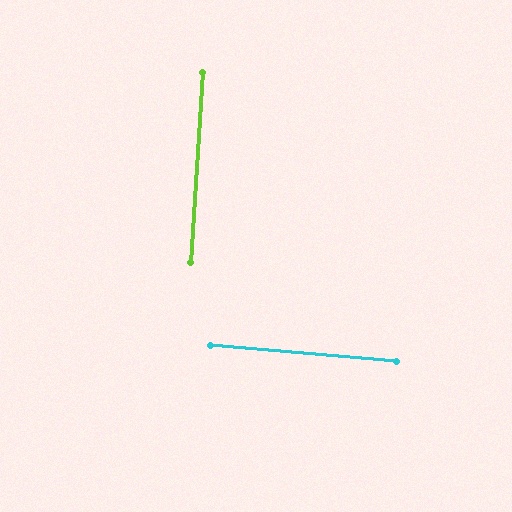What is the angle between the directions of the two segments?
Approximately 89 degrees.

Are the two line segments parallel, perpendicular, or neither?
Perpendicular — they meet at approximately 89°.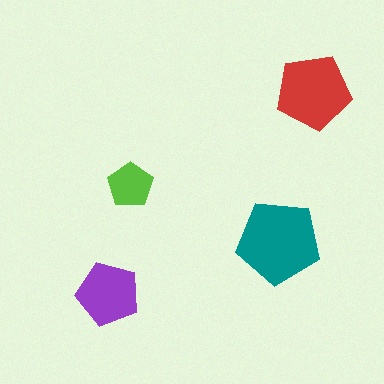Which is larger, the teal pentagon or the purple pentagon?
The teal one.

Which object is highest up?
The red pentagon is topmost.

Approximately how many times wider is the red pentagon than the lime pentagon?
About 1.5 times wider.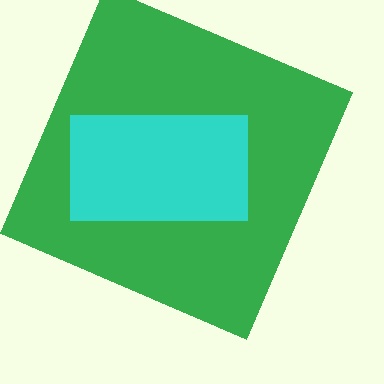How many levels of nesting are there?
2.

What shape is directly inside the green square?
The cyan rectangle.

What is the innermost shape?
The cyan rectangle.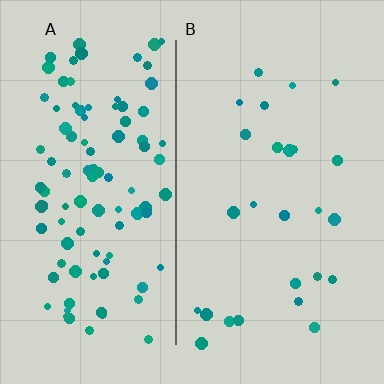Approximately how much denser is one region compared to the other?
Approximately 4.0× — region A over region B.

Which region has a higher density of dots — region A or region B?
A (the left).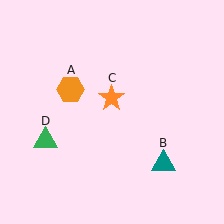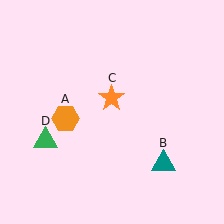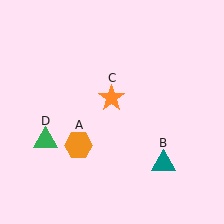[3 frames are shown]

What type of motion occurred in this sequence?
The orange hexagon (object A) rotated counterclockwise around the center of the scene.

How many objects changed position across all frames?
1 object changed position: orange hexagon (object A).